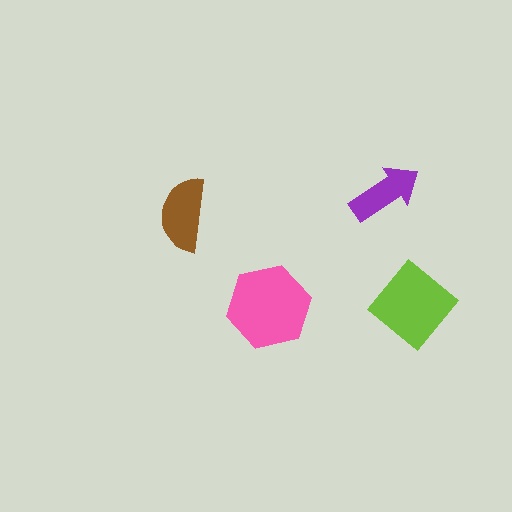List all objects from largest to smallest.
The pink hexagon, the lime diamond, the brown semicircle, the purple arrow.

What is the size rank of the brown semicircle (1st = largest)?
3rd.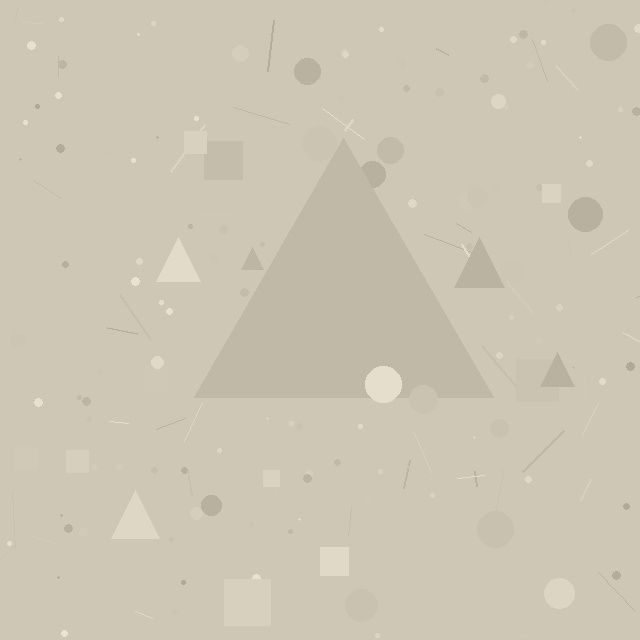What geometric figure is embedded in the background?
A triangle is embedded in the background.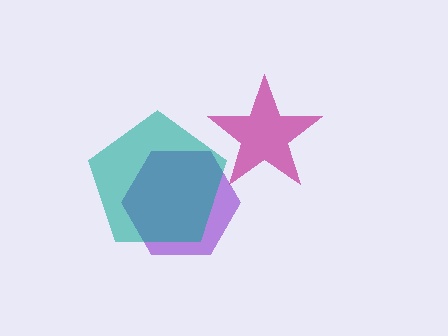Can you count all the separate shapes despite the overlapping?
Yes, there are 3 separate shapes.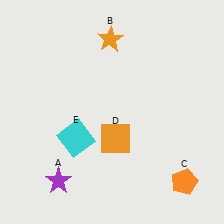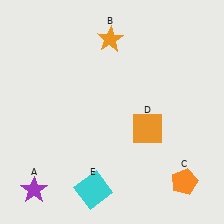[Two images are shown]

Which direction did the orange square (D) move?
The orange square (D) moved right.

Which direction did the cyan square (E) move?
The cyan square (E) moved down.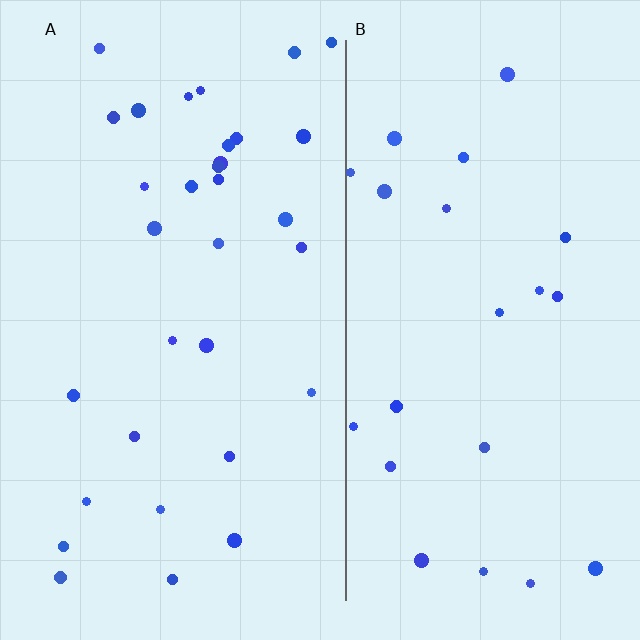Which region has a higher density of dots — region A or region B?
A (the left).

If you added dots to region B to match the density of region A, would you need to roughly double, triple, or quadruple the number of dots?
Approximately double.